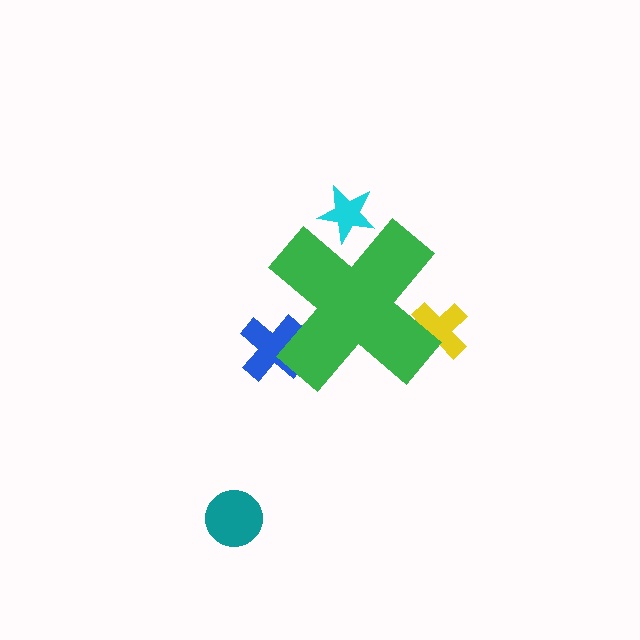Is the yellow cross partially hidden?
Yes, the yellow cross is partially hidden behind the green cross.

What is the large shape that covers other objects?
A green cross.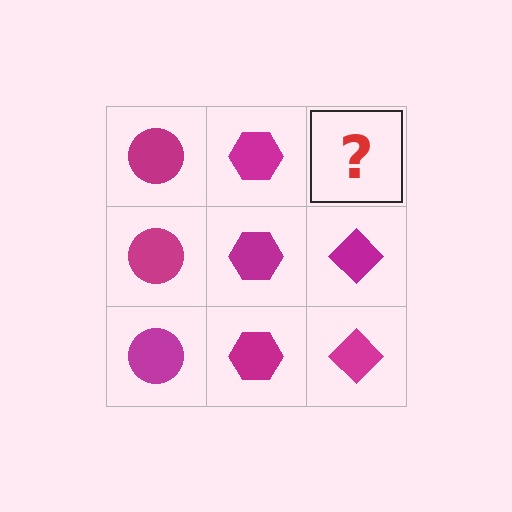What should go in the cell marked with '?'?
The missing cell should contain a magenta diamond.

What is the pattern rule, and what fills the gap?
The rule is that each column has a consistent shape. The gap should be filled with a magenta diamond.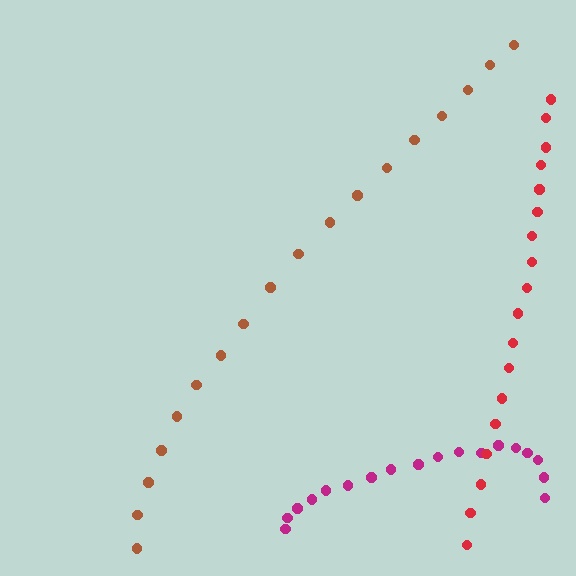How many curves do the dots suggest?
There are 3 distinct paths.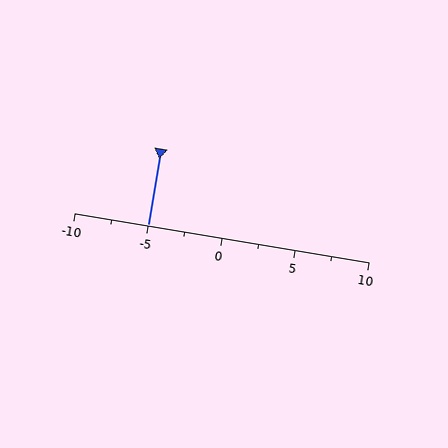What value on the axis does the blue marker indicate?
The marker indicates approximately -5.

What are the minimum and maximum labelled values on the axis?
The axis runs from -10 to 10.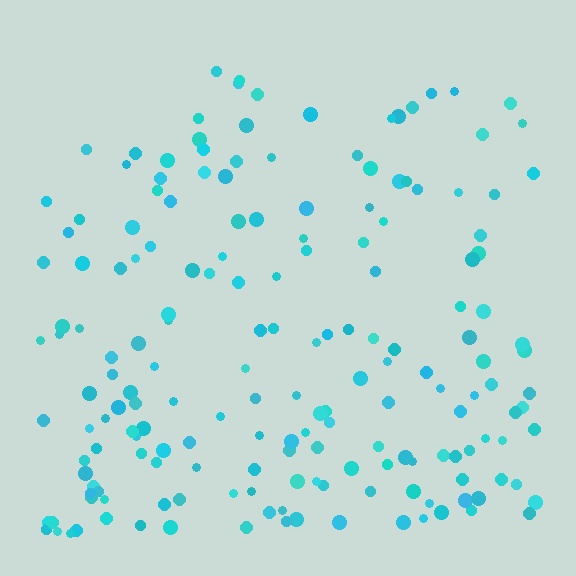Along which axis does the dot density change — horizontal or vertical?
Vertical.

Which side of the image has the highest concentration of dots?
The bottom.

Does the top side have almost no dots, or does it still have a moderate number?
Still a moderate number, just noticeably fewer than the bottom.